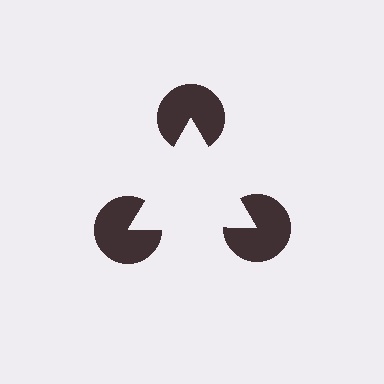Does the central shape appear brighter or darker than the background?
It typically appears slightly brighter than the background, even though no actual brightness change is drawn.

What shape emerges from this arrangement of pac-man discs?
An illusory triangle — its edges are inferred from the aligned wedge cuts in the pac-man discs, not physically drawn.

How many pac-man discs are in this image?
There are 3 — one at each vertex of the illusory triangle.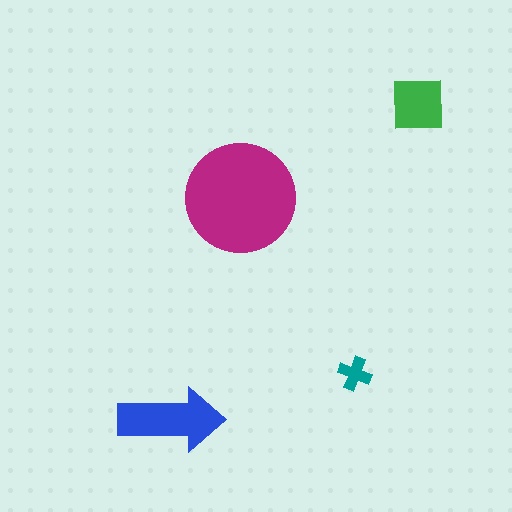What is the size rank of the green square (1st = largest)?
3rd.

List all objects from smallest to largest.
The teal cross, the green square, the blue arrow, the magenta circle.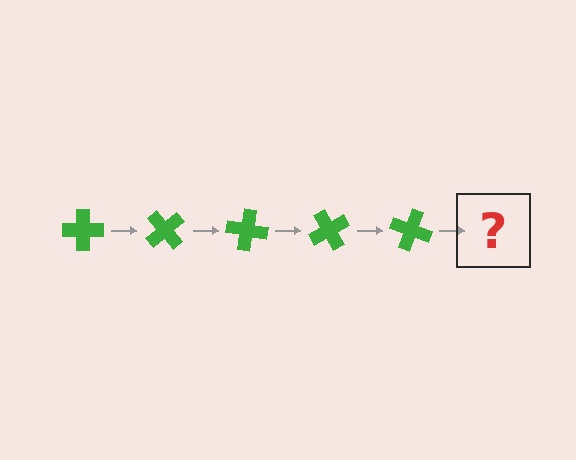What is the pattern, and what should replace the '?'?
The pattern is that the cross rotates 50 degrees each step. The '?' should be a green cross rotated 250 degrees.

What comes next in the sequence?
The next element should be a green cross rotated 250 degrees.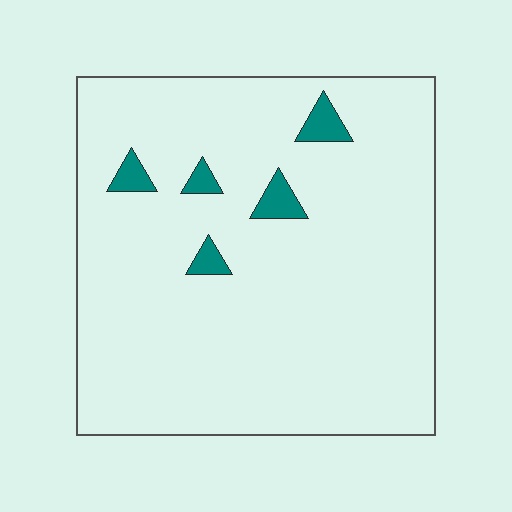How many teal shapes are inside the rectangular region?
5.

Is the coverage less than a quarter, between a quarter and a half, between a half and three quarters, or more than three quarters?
Less than a quarter.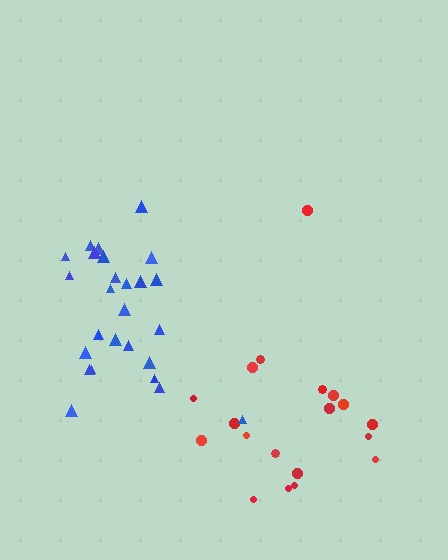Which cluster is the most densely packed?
Blue.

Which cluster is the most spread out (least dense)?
Red.